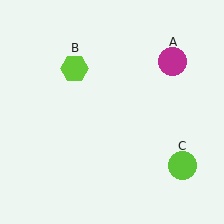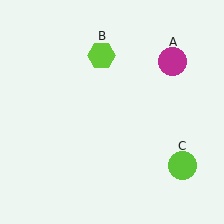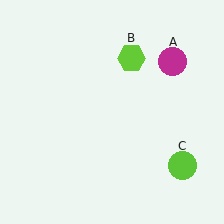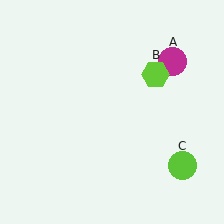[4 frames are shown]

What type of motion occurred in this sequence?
The lime hexagon (object B) rotated clockwise around the center of the scene.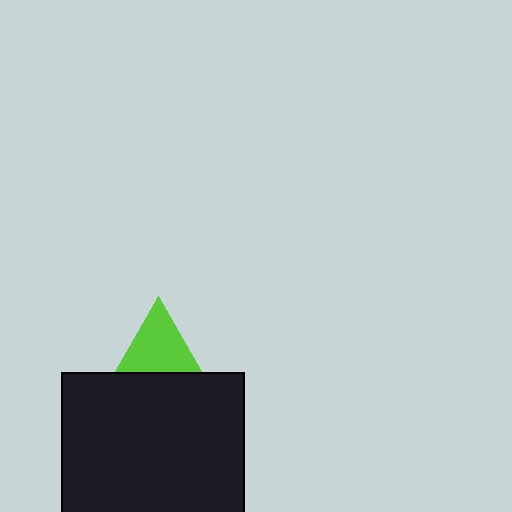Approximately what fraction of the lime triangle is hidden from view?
Roughly 59% of the lime triangle is hidden behind the black square.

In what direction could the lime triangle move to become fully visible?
The lime triangle could move up. That would shift it out from behind the black square entirely.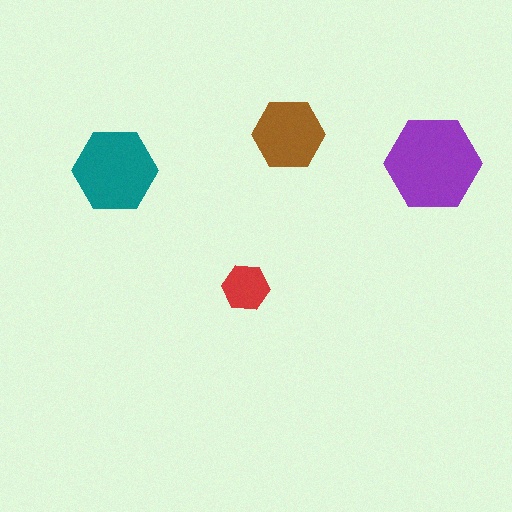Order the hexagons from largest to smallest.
the purple one, the teal one, the brown one, the red one.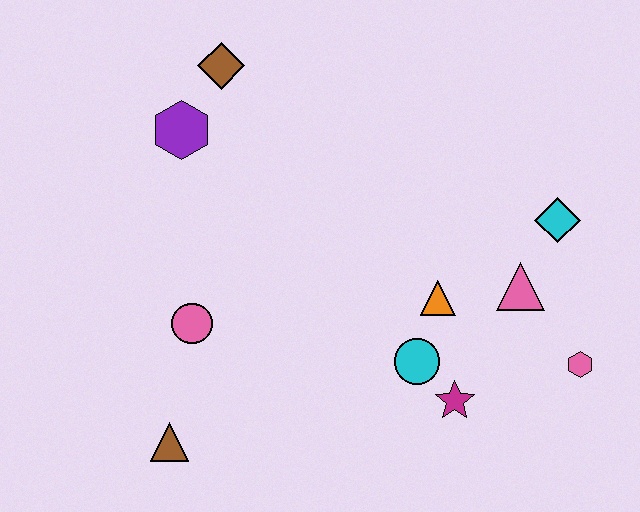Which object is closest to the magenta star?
The cyan circle is closest to the magenta star.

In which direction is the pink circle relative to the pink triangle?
The pink circle is to the left of the pink triangle.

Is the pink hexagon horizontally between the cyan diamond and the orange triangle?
No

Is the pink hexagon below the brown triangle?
No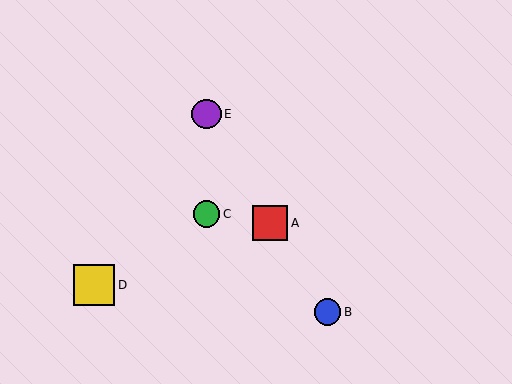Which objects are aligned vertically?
Objects C, E are aligned vertically.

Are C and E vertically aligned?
Yes, both are at x≈206.